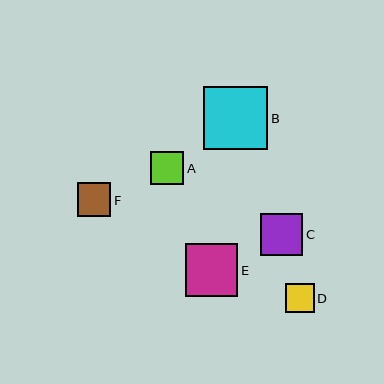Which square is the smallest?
Square D is the smallest with a size of approximately 29 pixels.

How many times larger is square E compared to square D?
Square E is approximately 1.8 times the size of square D.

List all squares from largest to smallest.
From largest to smallest: B, E, C, A, F, D.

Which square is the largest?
Square B is the largest with a size of approximately 64 pixels.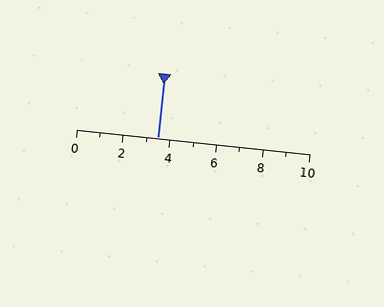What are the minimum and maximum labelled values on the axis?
The axis runs from 0 to 10.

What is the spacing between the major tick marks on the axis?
The major ticks are spaced 2 apart.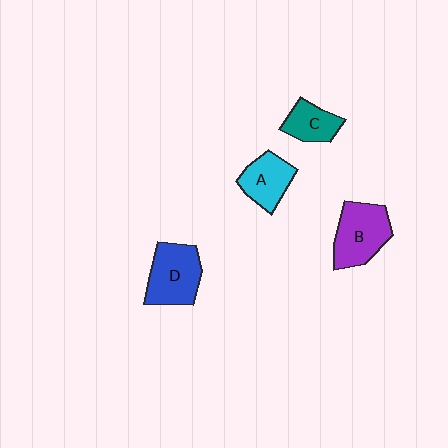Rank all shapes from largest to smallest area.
From largest to smallest: B (purple), D (blue), A (cyan), C (teal).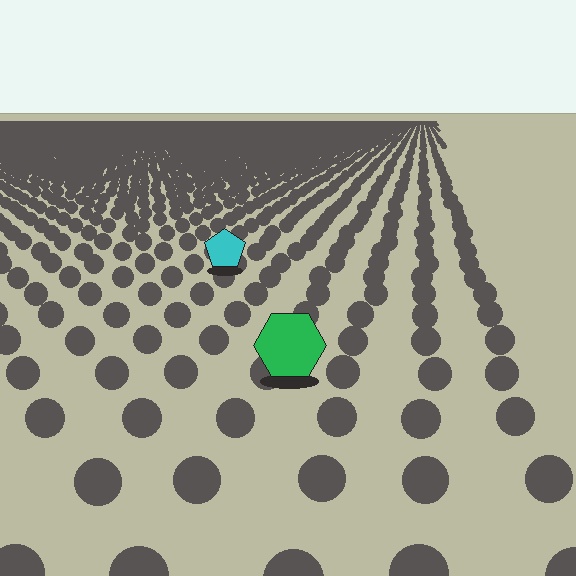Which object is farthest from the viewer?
The cyan pentagon is farthest from the viewer. It appears smaller and the ground texture around it is denser.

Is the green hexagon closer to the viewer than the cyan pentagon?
Yes. The green hexagon is closer — you can tell from the texture gradient: the ground texture is coarser near it.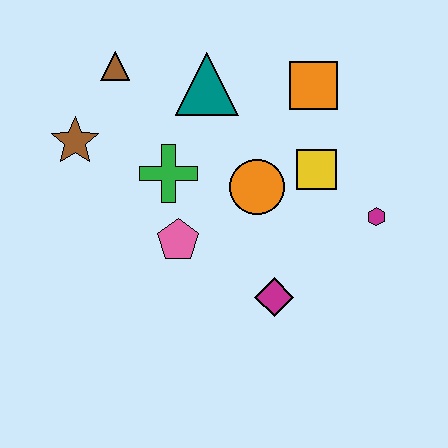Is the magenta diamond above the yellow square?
No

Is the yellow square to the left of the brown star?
No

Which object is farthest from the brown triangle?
The magenta hexagon is farthest from the brown triangle.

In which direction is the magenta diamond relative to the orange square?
The magenta diamond is below the orange square.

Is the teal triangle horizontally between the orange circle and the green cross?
Yes